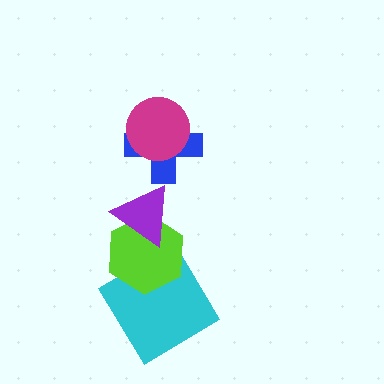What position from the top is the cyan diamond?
The cyan diamond is 5th from the top.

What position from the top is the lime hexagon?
The lime hexagon is 4th from the top.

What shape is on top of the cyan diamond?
The lime hexagon is on top of the cyan diamond.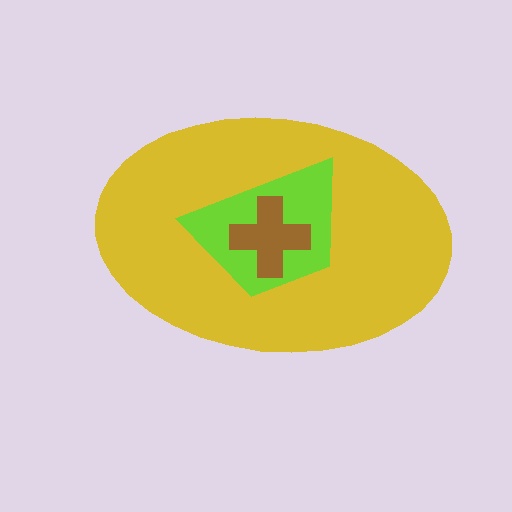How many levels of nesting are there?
3.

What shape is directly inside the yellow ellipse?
The lime trapezoid.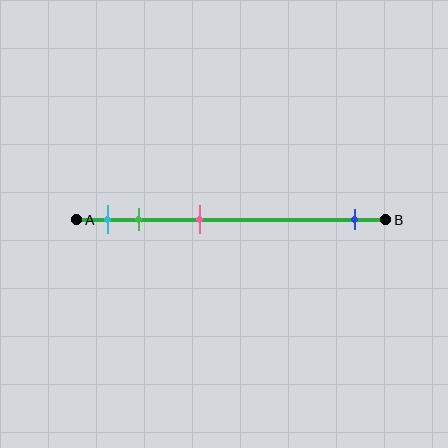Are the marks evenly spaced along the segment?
No, the marks are not evenly spaced.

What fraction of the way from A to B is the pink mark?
The pink mark is approximately 40% (0.4) of the way from A to B.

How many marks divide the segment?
There are 4 marks dividing the segment.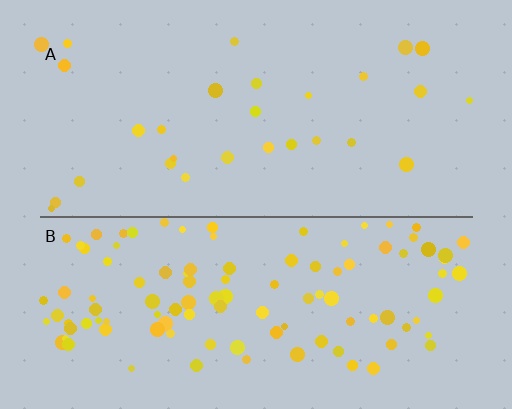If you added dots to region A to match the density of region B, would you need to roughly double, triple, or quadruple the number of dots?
Approximately quadruple.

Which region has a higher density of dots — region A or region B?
B (the bottom).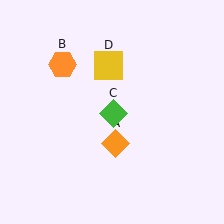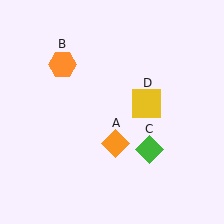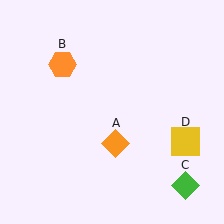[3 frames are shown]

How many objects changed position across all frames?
2 objects changed position: green diamond (object C), yellow square (object D).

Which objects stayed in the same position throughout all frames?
Orange diamond (object A) and orange hexagon (object B) remained stationary.